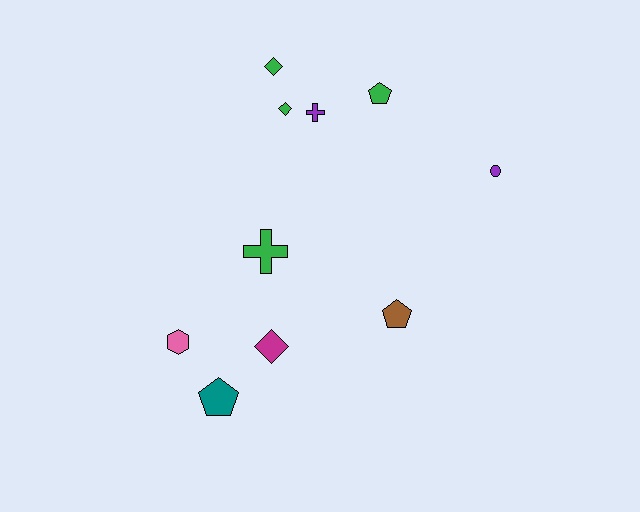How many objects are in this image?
There are 10 objects.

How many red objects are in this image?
There are no red objects.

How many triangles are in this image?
There are no triangles.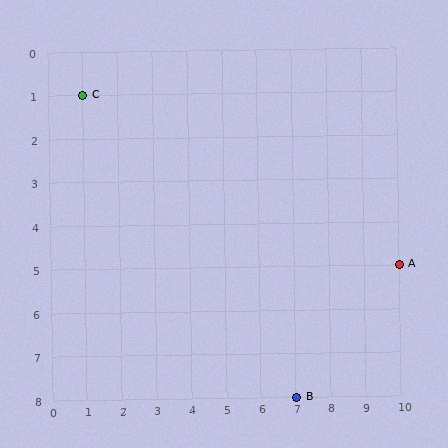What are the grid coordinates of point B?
Point B is at grid coordinates (7, 8).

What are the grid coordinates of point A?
Point A is at grid coordinates (10, 5).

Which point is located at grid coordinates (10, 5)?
Point A is at (10, 5).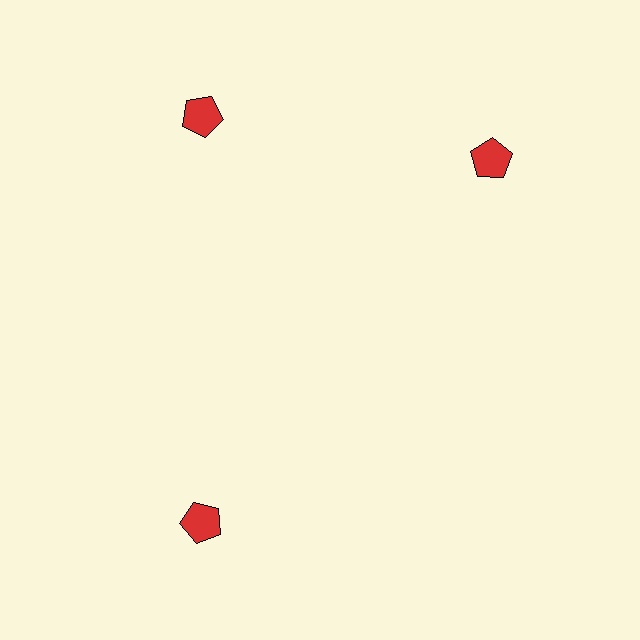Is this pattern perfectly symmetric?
No. The 3 red pentagons are arranged in a ring, but one element near the 3 o'clock position is rotated out of alignment along the ring, breaking the 3-fold rotational symmetry.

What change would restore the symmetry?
The symmetry would be restored by rotating it back into even spacing with its neighbors so that all 3 pentagons sit at equal angles and equal distance from the center.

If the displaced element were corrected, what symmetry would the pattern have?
It would have 3-fold rotational symmetry — the pattern would map onto itself every 120 degrees.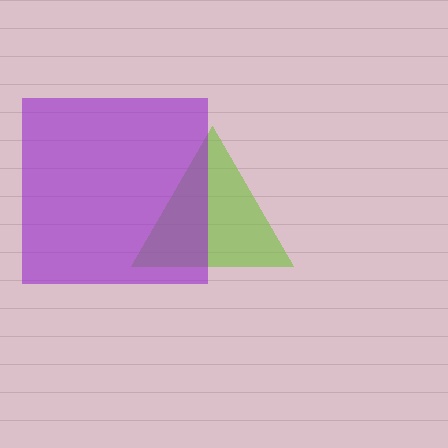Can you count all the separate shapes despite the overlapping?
Yes, there are 2 separate shapes.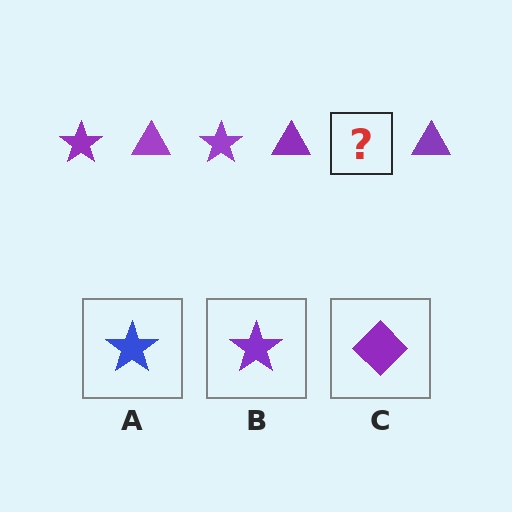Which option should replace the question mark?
Option B.